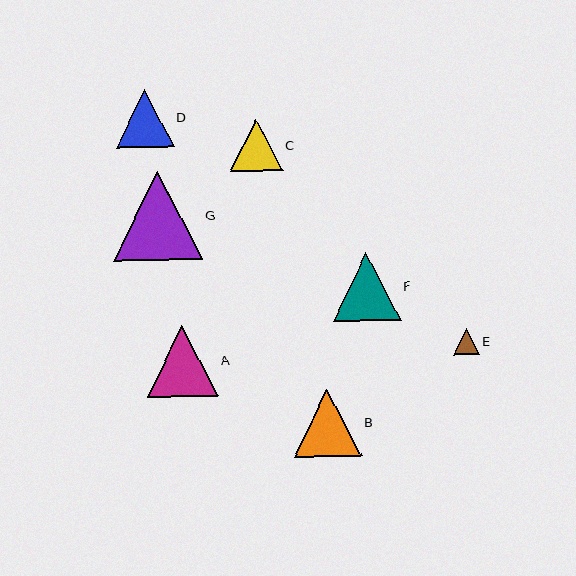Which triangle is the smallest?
Triangle E is the smallest with a size of approximately 26 pixels.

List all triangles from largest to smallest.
From largest to smallest: G, A, F, B, D, C, E.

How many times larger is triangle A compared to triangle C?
Triangle A is approximately 1.4 times the size of triangle C.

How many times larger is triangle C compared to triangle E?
Triangle C is approximately 2.0 times the size of triangle E.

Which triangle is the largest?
Triangle G is the largest with a size of approximately 89 pixels.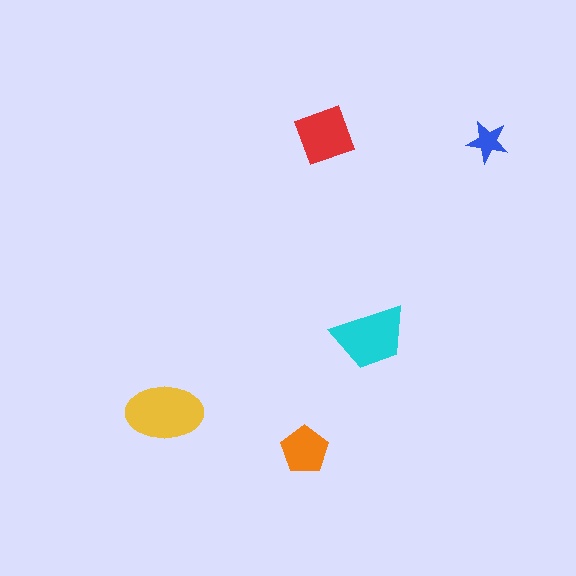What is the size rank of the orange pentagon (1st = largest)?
4th.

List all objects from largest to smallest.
The yellow ellipse, the cyan trapezoid, the red diamond, the orange pentagon, the blue star.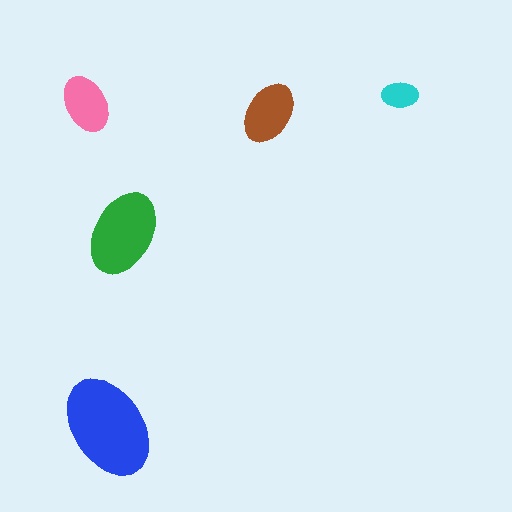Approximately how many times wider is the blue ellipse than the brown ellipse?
About 1.5 times wider.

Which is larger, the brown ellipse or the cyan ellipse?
The brown one.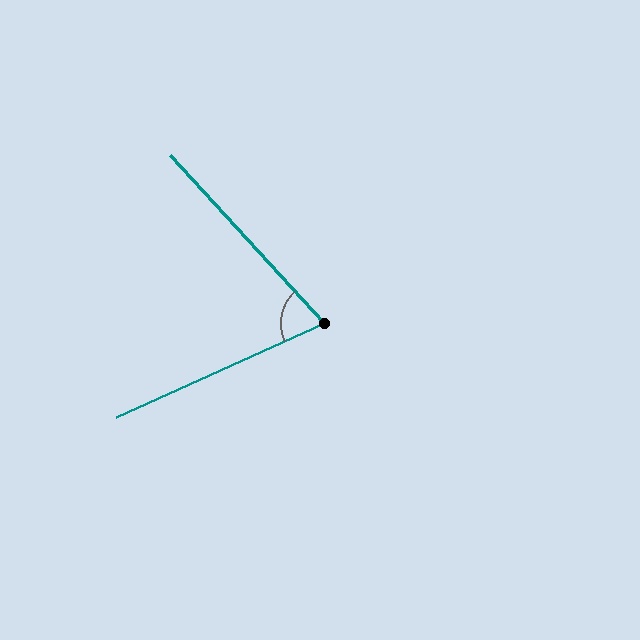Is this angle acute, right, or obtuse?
It is acute.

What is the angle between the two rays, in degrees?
Approximately 72 degrees.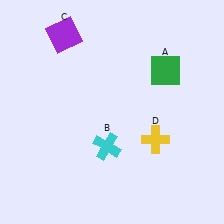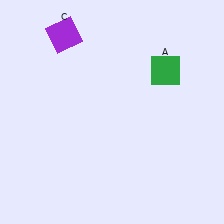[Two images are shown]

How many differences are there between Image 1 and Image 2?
There are 2 differences between the two images.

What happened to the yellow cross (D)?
The yellow cross (D) was removed in Image 2. It was in the bottom-right area of Image 1.